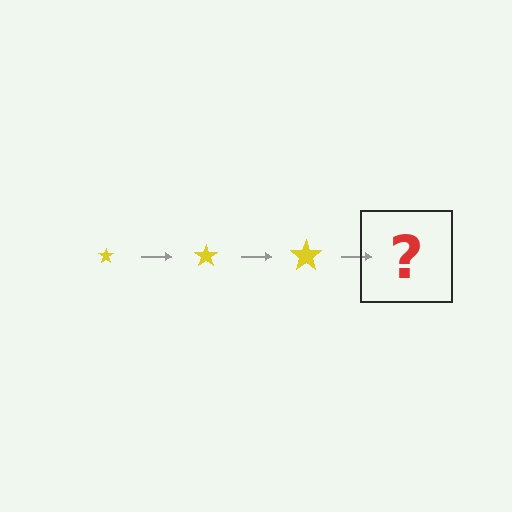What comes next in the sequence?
The next element should be a yellow star, larger than the previous one.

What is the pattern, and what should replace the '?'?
The pattern is that the star gets progressively larger each step. The '?' should be a yellow star, larger than the previous one.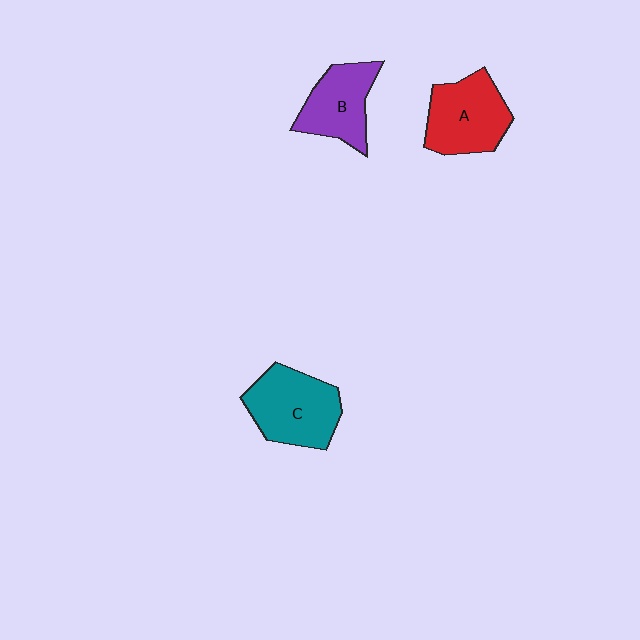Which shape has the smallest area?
Shape B (purple).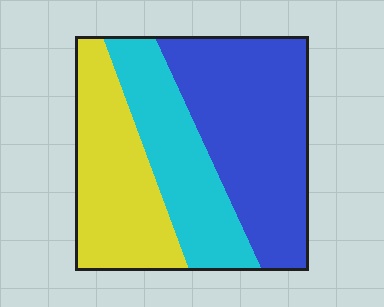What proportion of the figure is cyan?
Cyan covers roughly 25% of the figure.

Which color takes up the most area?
Blue, at roughly 45%.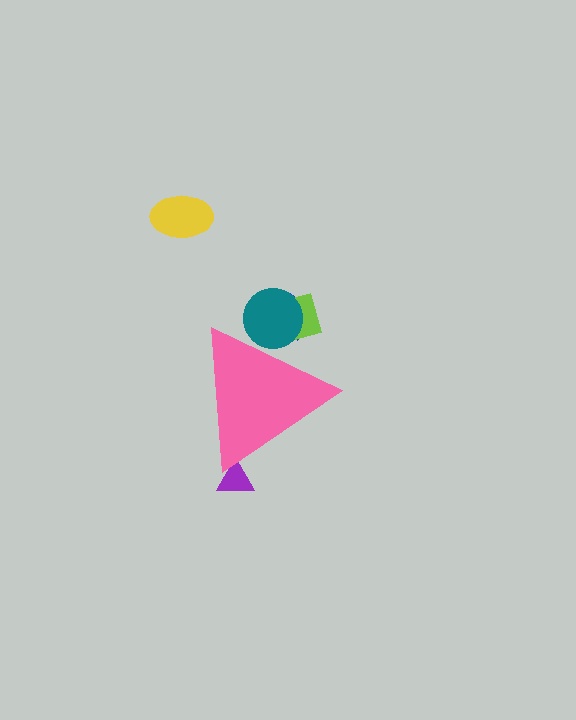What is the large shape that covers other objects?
A pink triangle.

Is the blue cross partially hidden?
Yes, the blue cross is partially hidden behind the pink triangle.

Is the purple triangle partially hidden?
Yes, the purple triangle is partially hidden behind the pink triangle.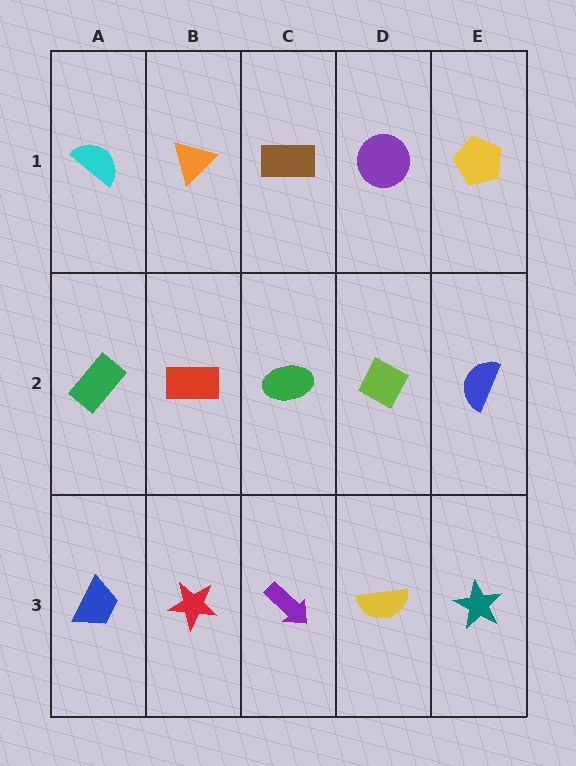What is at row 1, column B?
An orange triangle.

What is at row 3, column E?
A teal star.